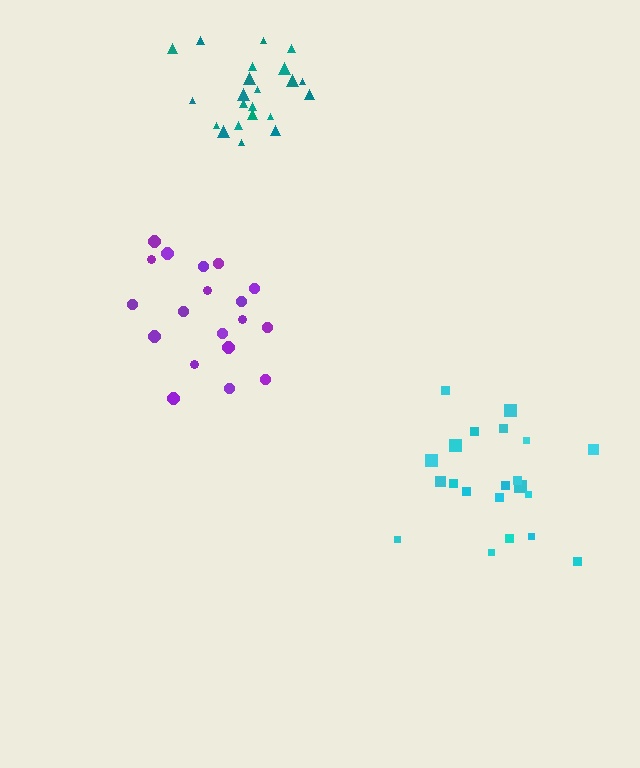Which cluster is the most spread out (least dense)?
Purple.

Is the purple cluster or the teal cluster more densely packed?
Teal.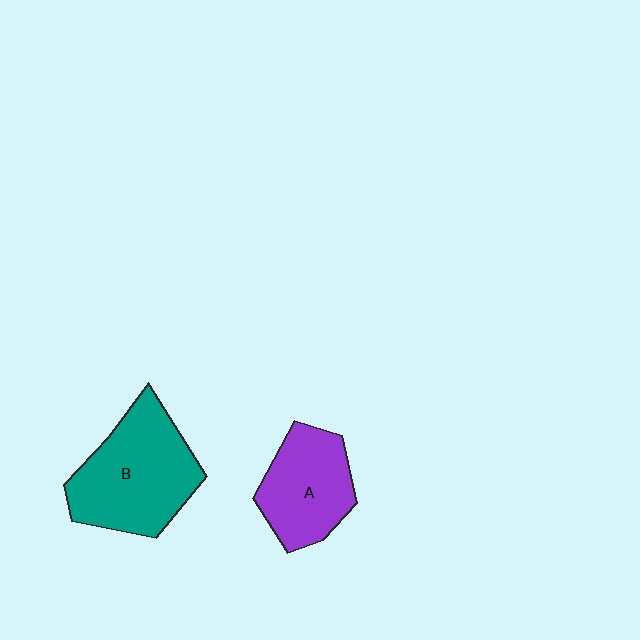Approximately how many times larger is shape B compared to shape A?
Approximately 1.4 times.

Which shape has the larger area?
Shape B (teal).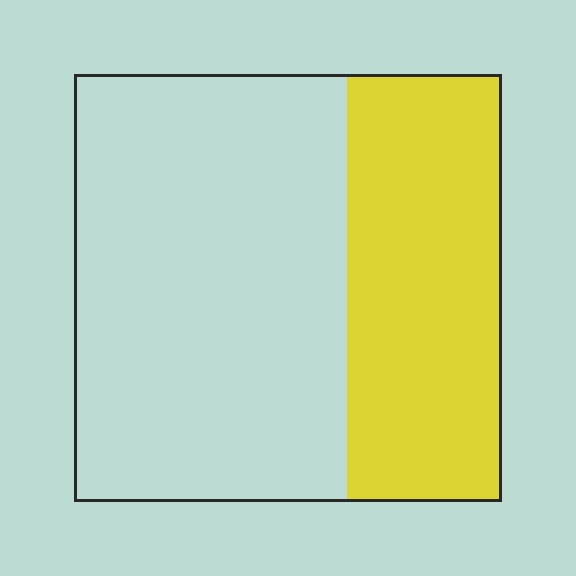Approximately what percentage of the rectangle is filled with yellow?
Approximately 35%.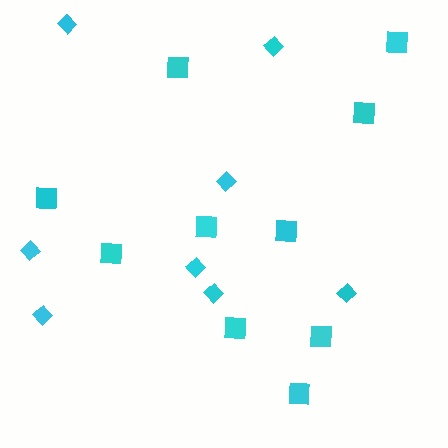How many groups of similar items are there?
There are 2 groups: one group of squares (10) and one group of diamonds (8).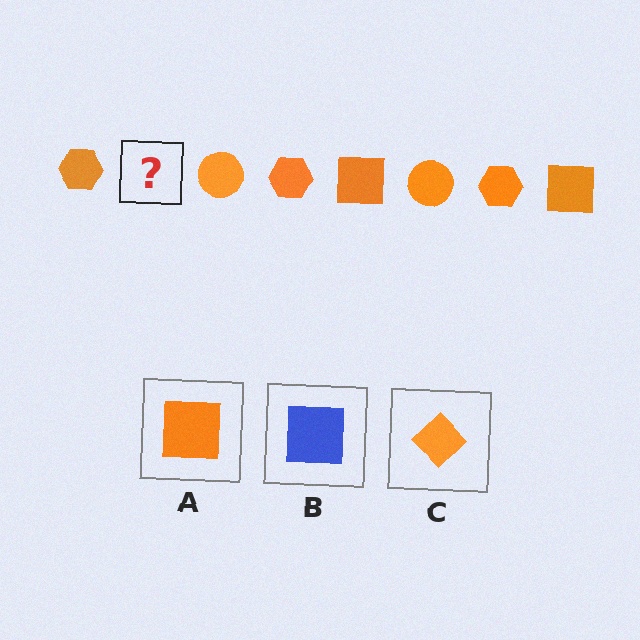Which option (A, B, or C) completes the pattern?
A.